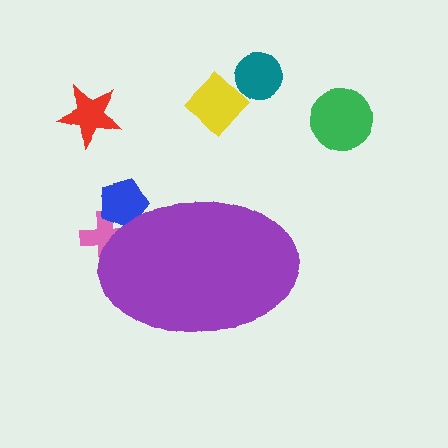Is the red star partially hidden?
No, the red star is fully visible.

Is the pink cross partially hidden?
Yes, the pink cross is partially hidden behind the purple ellipse.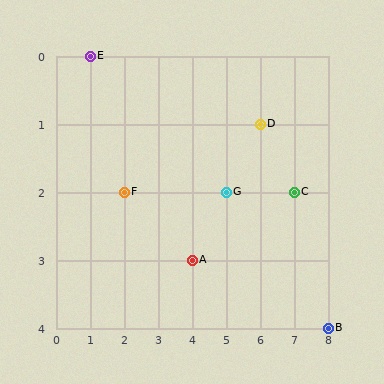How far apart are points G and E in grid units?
Points G and E are 4 columns and 2 rows apart (about 4.5 grid units diagonally).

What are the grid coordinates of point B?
Point B is at grid coordinates (8, 4).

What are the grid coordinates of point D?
Point D is at grid coordinates (6, 1).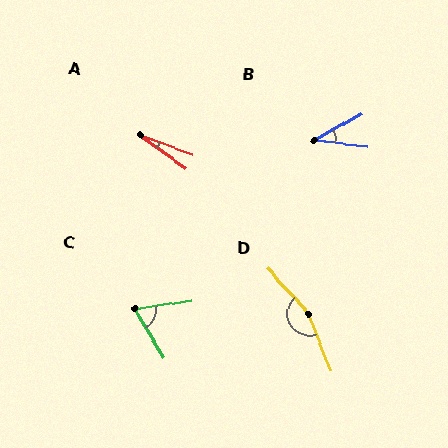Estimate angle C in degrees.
Approximately 67 degrees.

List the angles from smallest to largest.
A (15°), B (36°), C (67°), D (159°).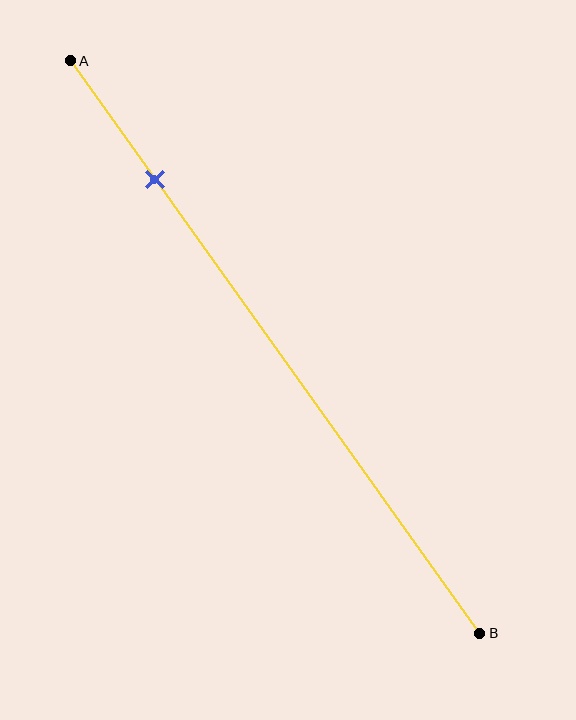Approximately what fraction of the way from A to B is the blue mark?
The blue mark is approximately 20% of the way from A to B.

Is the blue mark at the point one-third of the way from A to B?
No, the mark is at about 20% from A, not at the 33% one-third point.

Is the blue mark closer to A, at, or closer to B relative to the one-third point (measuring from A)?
The blue mark is closer to point A than the one-third point of segment AB.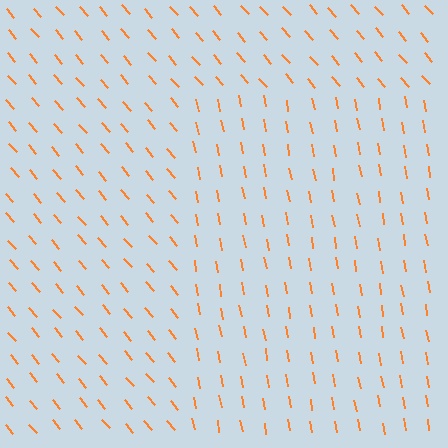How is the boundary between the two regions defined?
The boundary is defined purely by a change in line orientation (approximately 30 degrees difference). All lines are the same color and thickness.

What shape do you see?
I see a rectangle.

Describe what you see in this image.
The image is filled with small orange line segments. A rectangle region in the image has lines oriented differently from the surrounding lines, creating a visible texture boundary.